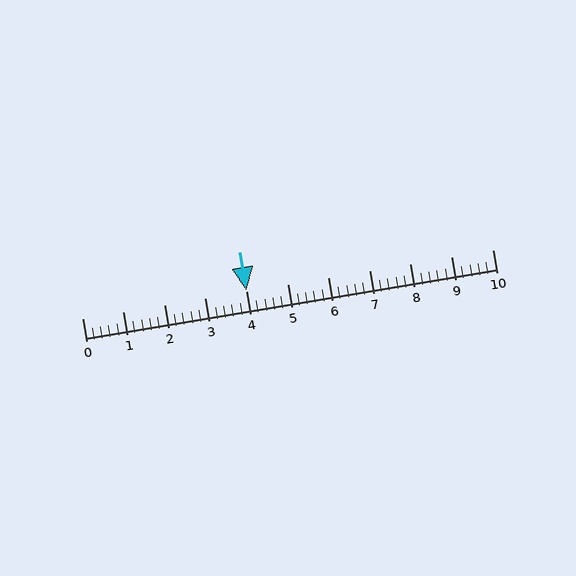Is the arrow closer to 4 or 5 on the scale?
The arrow is closer to 4.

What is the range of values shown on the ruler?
The ruler shows values from 0 to 10.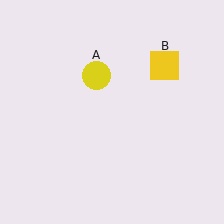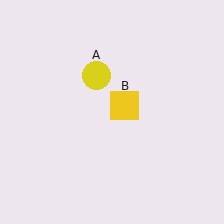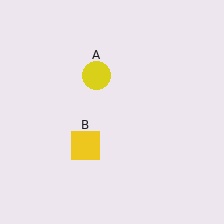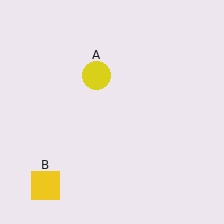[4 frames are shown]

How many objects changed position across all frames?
1 object changed position: yellow square (object B).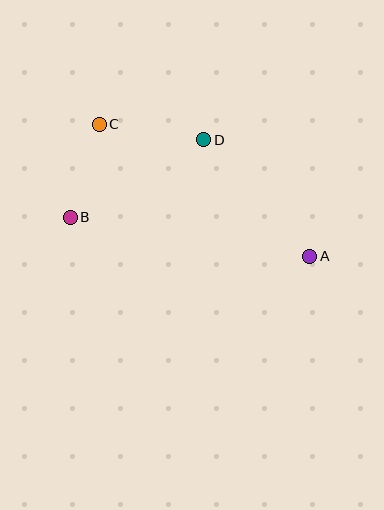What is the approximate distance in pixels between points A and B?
The distance between A and B is approximately 242 pixels.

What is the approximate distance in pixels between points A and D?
The distance between A and D is approximately 157 pixels.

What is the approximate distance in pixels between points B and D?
The distance between B and D is approximately 154 pixels.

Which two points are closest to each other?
Points B and C are closest to each other.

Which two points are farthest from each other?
Points A and C are farthest from each other.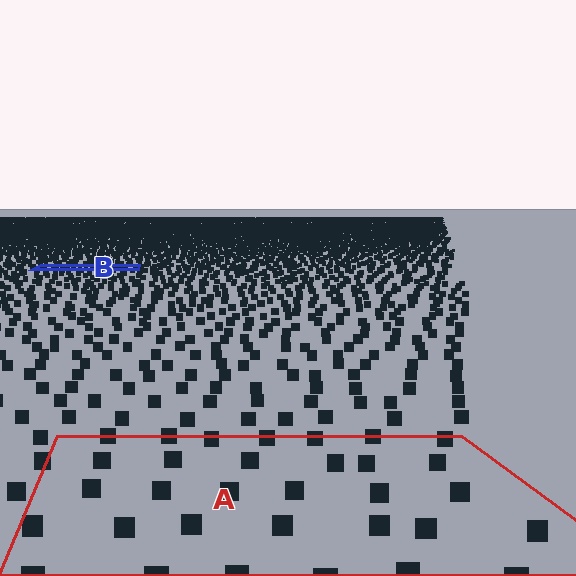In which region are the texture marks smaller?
The texture marks are smaller in region B, because it is farther away.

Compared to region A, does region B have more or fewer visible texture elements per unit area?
Region B has more texture elements per unit area — they are packed more densely because it is farther away.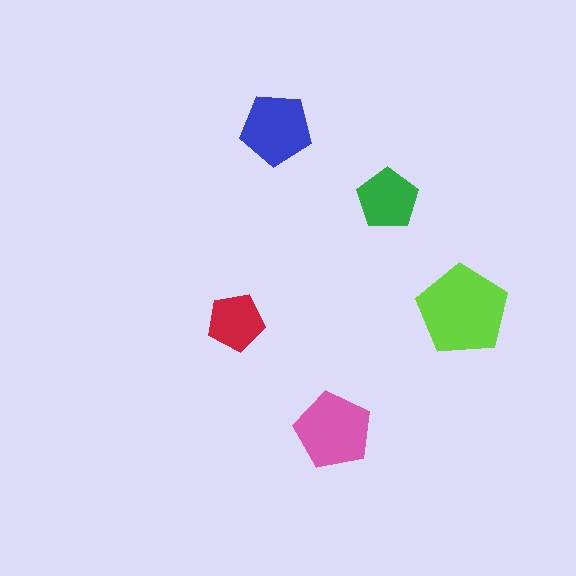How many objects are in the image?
There are 5 objects in the image.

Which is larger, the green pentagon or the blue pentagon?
The blue one.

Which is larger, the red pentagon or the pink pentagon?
The pink one.